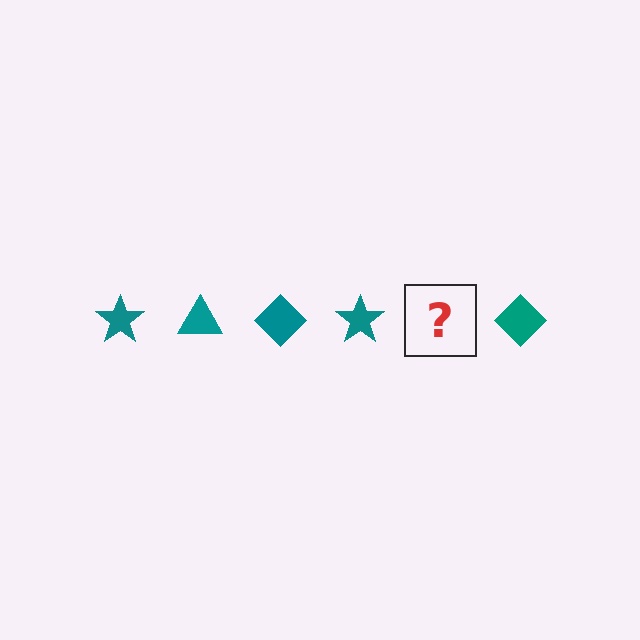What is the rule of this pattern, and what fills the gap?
The rule is that the pattern cycles through star, triangle, diamond shapes in teal. The gap should be filled with a teal triangle.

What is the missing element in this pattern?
The missing element is a teal triangle.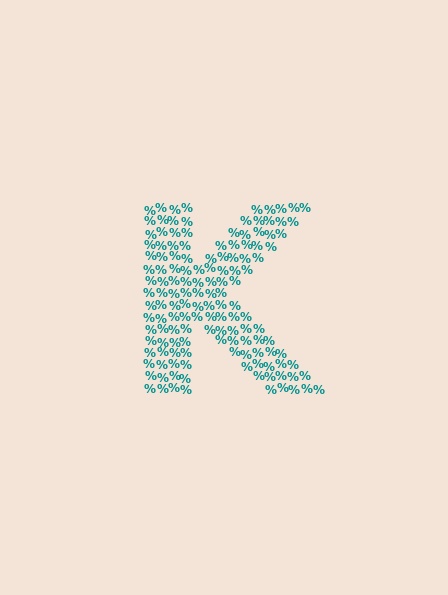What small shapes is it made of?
It is made of small percent signs.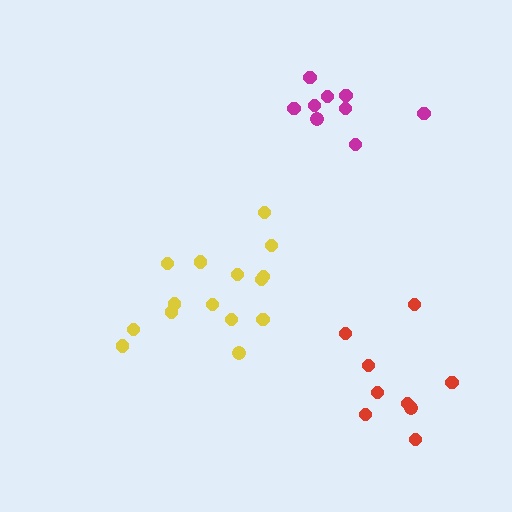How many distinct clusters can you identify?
There are 3 distinct clusters.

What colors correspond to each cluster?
The clusters are colored: yellow, magenta, red.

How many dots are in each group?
Group 1: 15 dots, Group 2: 9 dots, Group 3: 9 dots (33 total).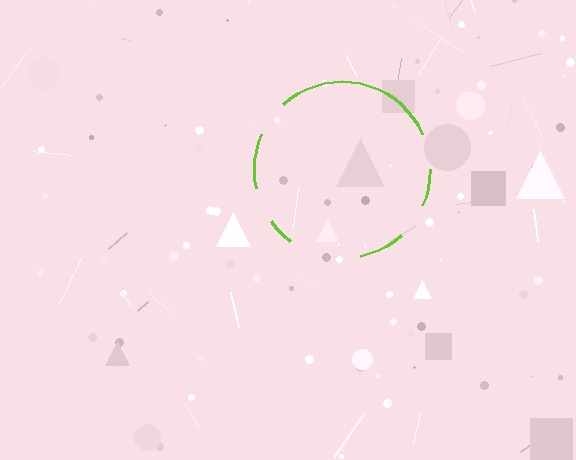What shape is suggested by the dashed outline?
The dashed outline suggests a circle.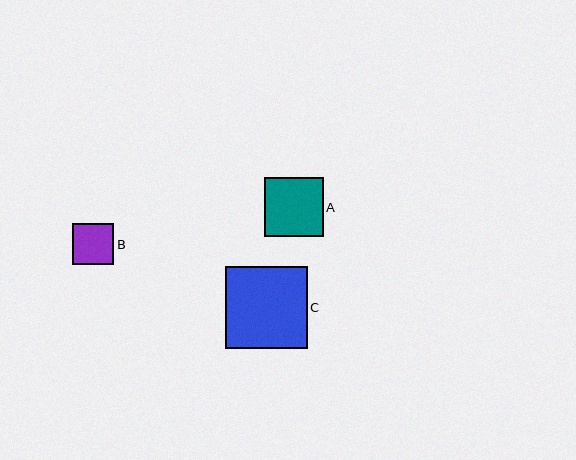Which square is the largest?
Square C is the largest with a size of approximately 82 pixels.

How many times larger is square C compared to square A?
Square C is approximately 1.4 times the size of square A.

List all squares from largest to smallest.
From largest to smallest: C, A, B.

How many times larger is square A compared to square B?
Square A is approximately 1.4 times the size of square B.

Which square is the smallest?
Square B is the smallest with a size of approximately 41 pixels.